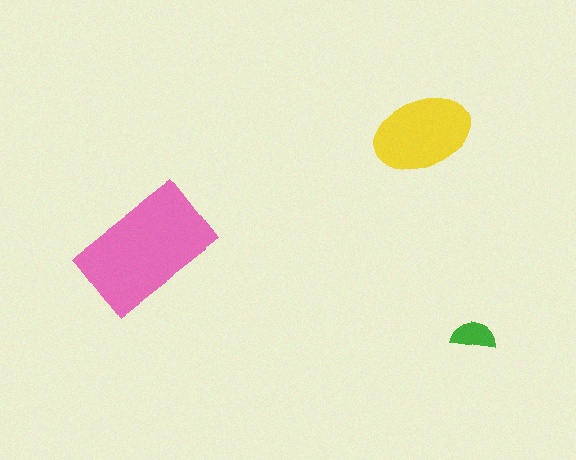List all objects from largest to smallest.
The pink rectangle, the yellow ellipse, the green semicircle.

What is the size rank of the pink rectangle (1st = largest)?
1st.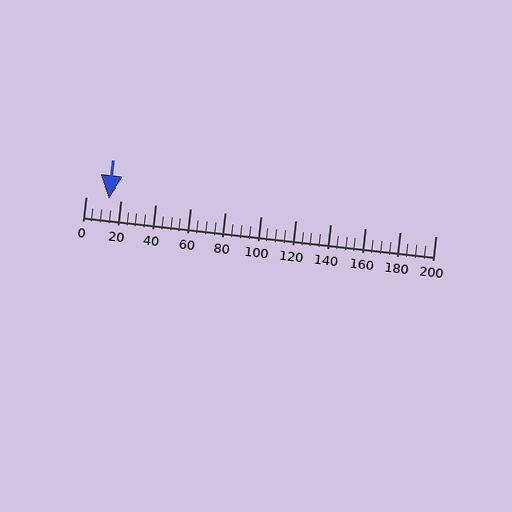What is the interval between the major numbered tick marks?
The major tick marks are spaced 20 units apart.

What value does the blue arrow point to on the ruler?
The blue arrow points to approximately 13.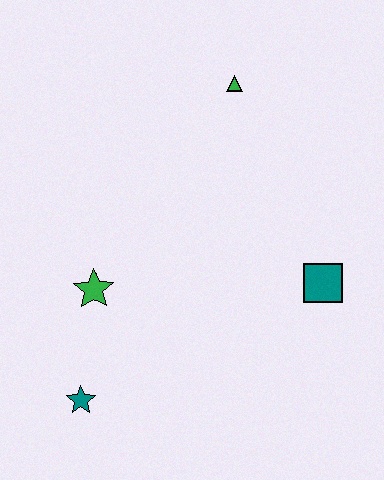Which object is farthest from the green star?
The green triangle is farthest from the green star.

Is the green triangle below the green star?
No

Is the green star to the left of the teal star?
No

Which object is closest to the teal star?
The green star is closest to the teal star.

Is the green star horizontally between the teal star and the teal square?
Yes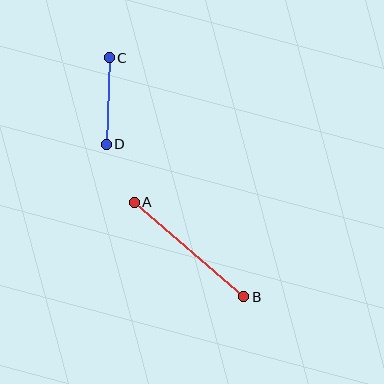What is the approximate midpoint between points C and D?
The midpoint is at approximately (108, 101) pixels.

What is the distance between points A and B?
The distance is approximately 145 pixels.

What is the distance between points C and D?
The distance is approximately 87 pixels.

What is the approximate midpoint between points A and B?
The midpoint is at approximately (189, 249) pixels.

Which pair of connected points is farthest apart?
Points A and B are farthest apart.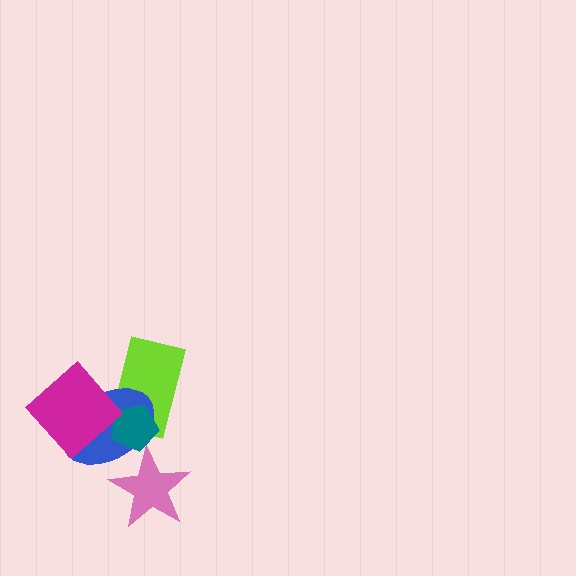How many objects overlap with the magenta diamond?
1 object overlaps with the magenta diamond.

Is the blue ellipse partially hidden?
Yes, it is partially covered by another shape.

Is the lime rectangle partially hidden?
Yes, it is partially covered by another shape.